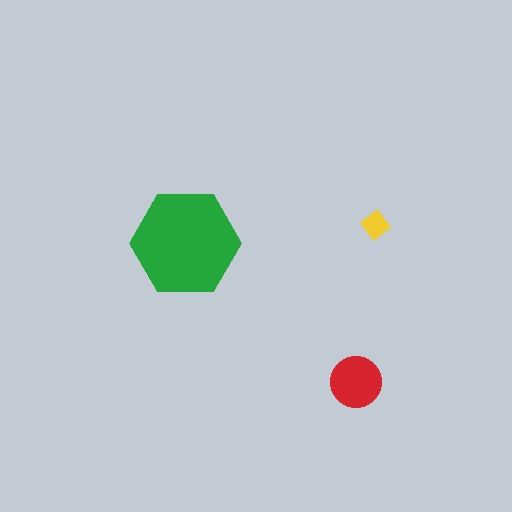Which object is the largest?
The green hexagon.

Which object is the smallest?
The yellow diamond.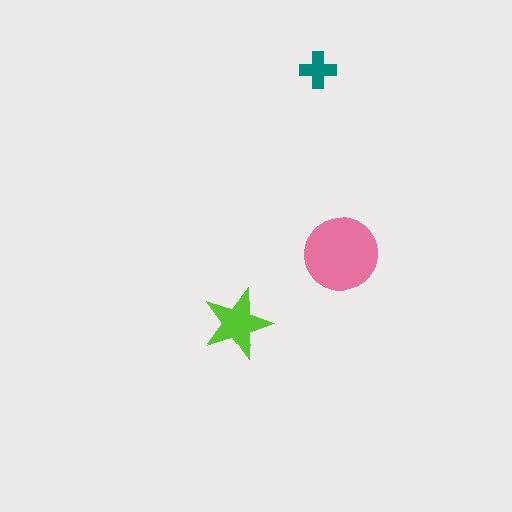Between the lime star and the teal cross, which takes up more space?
The lime star.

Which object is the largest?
The pink circle.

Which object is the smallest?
The teal cross.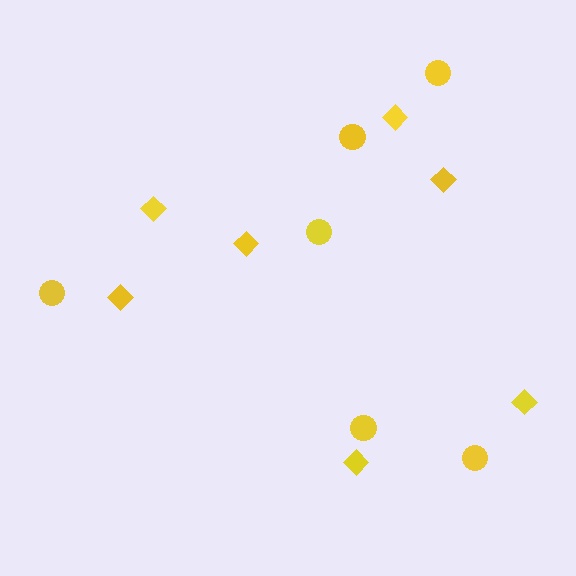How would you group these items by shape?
There are 2 groups: one group of circles (6) and one group of diamonds (7).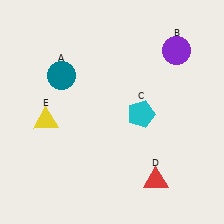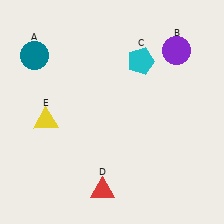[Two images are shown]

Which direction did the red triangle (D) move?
The red triangle (D) moved left.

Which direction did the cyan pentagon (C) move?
The cyan pentagon (C) moved up.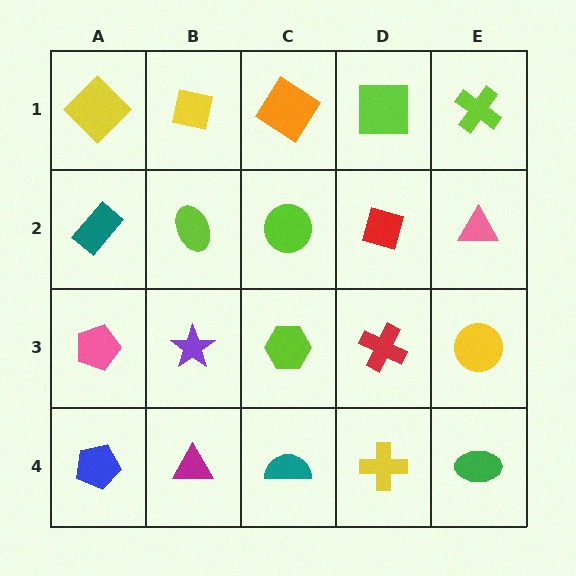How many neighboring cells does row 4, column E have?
2.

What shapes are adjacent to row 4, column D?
A red cross (row 3, column D), a teal semicircle (row 4, column C), a green ellipse (row 4, column E).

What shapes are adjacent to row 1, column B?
A lime ellipse (row 2, column B), a yellow diamond (row 1, column A), an orange diamond (row 1, column C).